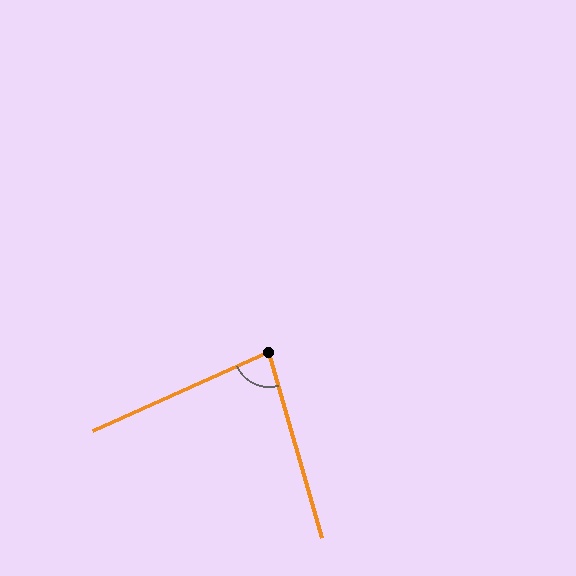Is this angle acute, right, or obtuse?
It is acute.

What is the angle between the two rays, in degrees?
Approximately 82 degrees.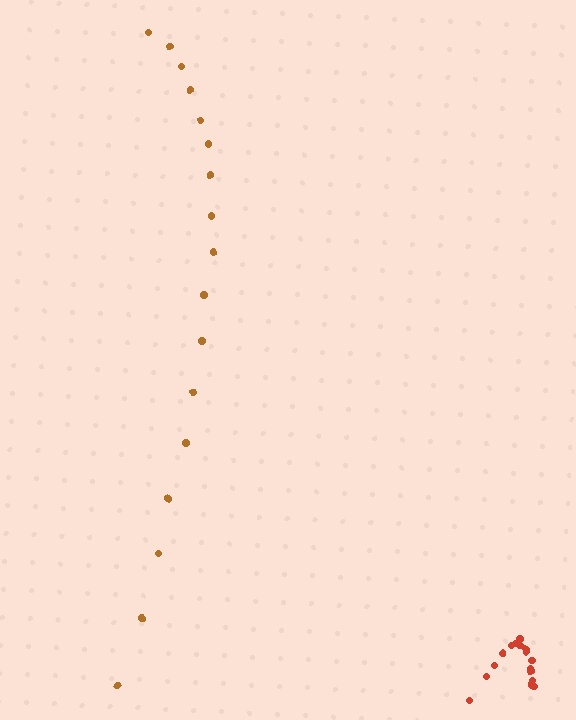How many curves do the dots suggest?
There are 2 distinct paths.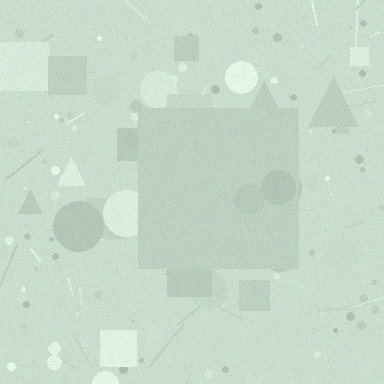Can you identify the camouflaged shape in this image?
The camouflaged shape is a square.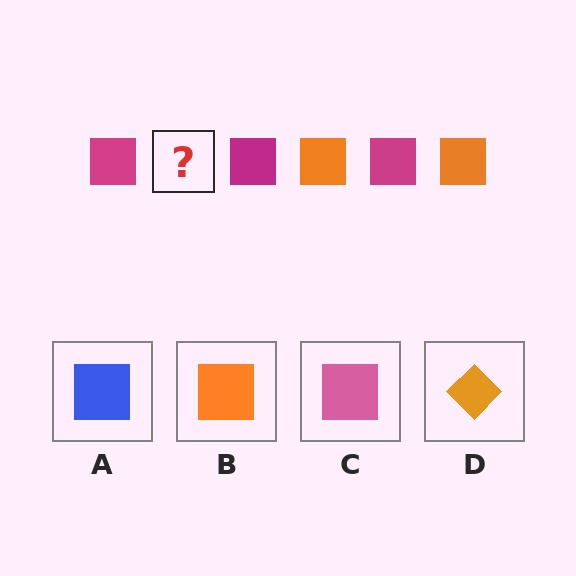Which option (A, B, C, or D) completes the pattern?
B.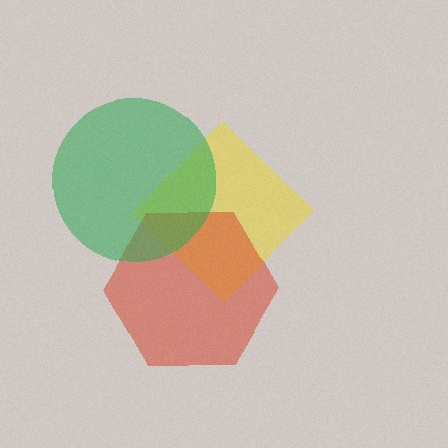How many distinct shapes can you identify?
There are 3 distinct shapes: a yellow diamond, a red hexagon, a green circle.